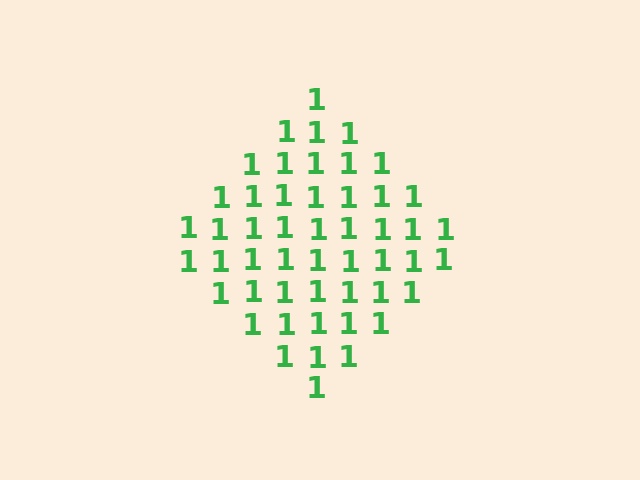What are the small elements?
The small elements are digit 1's.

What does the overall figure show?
The overall figure shows a diamond.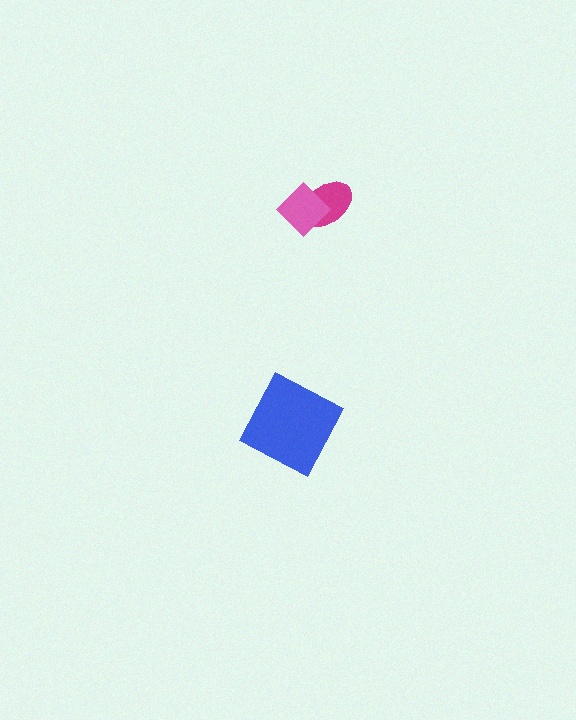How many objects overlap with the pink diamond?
1 object overlaps with the pink diamond.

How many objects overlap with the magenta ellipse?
1 object overlaps with the magenta ellipse.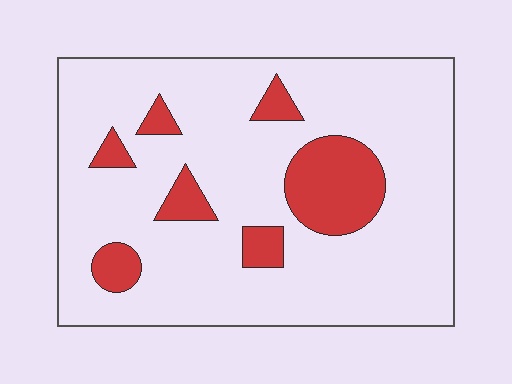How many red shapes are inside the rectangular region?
7.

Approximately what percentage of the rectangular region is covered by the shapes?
Approximately 15%.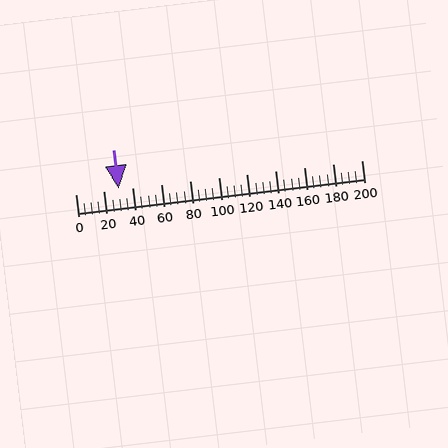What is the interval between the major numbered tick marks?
The major tick marks are spaced 20 units apart.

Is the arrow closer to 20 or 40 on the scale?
The arrow is closer to 40.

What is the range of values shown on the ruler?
The ruler shows values from 0 to 200.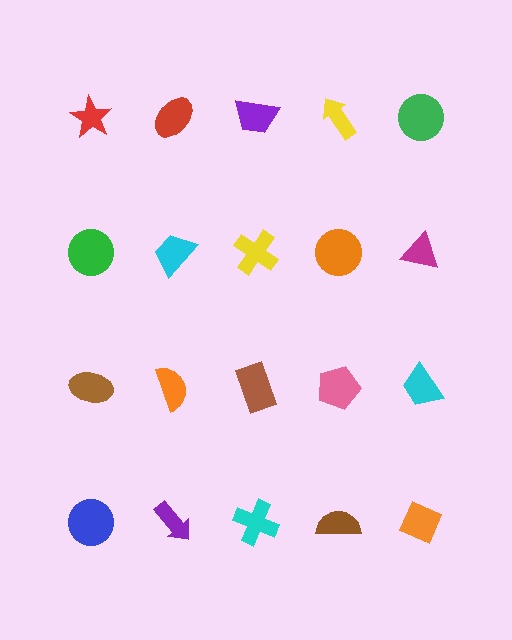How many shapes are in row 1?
5 shapes.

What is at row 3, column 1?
A brown ellipse.